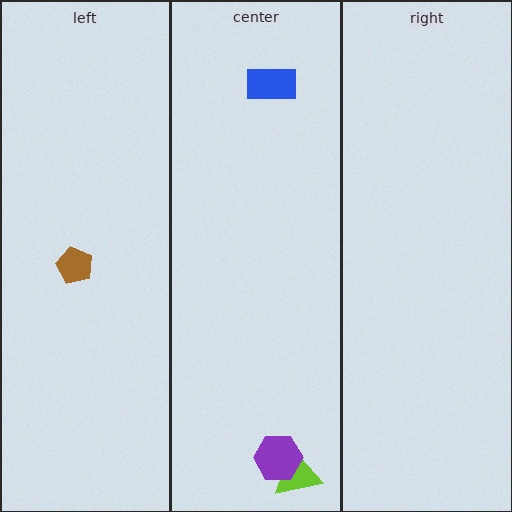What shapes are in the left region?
The brown pentagon.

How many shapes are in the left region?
1.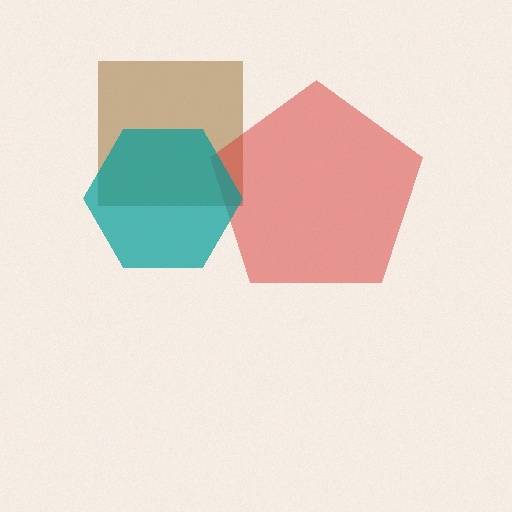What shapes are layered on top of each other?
The layered shapes are: a brown square, a red pentagon, a teal hexagon.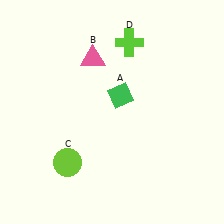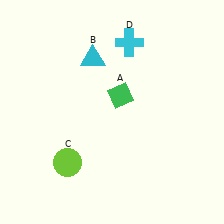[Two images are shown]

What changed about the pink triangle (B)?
In Image 1, B is pink. In Image 2, it changed to cyan.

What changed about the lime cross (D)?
In Image 1, D is lime. In Image 2, it changed to cyan.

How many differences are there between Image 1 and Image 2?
There are 2 differences between the two images.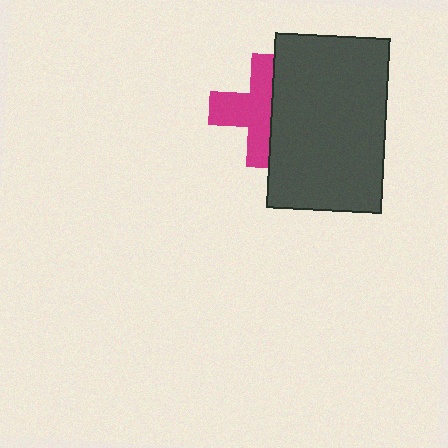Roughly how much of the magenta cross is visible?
About half of it is visible (roughly 59%).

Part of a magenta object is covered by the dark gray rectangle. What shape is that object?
It is a cross.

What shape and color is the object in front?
The object in front is a dark gray rectangle.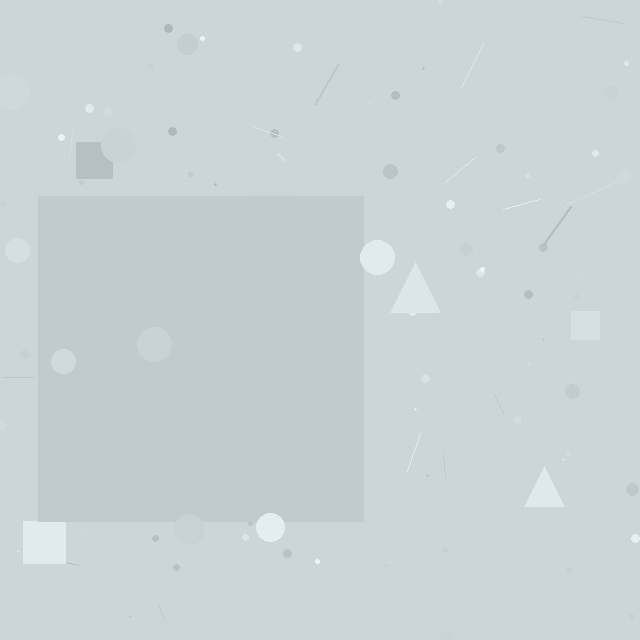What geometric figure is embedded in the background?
A square is embedded in the background.